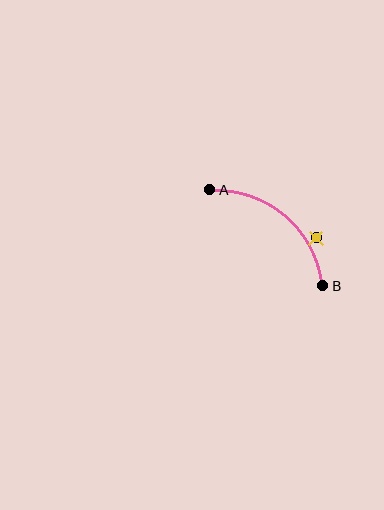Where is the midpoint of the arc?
The arc midpoint is the point on the curve farthest from the straight line joining A and B. It sits above and to the right of that line.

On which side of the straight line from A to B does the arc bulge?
The arc bulges above and to the right of the straight line connecting A and B.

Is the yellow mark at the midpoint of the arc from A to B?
No — the yellow mark does not lie on the arc at all. It sits slightly outside the curve.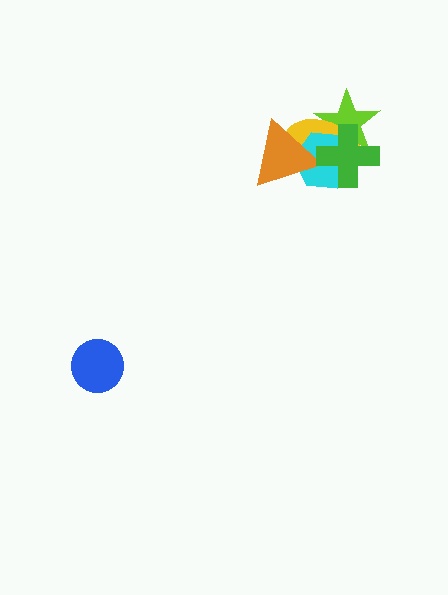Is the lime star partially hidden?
Yes, it is partially covered by another shape.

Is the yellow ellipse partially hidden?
Yes, it is partially covered by another shape.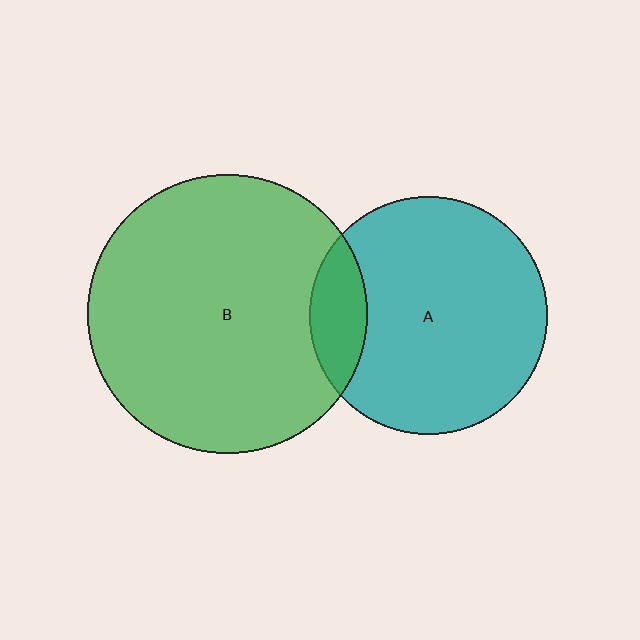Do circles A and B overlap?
Yes.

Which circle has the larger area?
Circle B (green).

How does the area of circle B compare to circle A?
Approximately 1.4 times.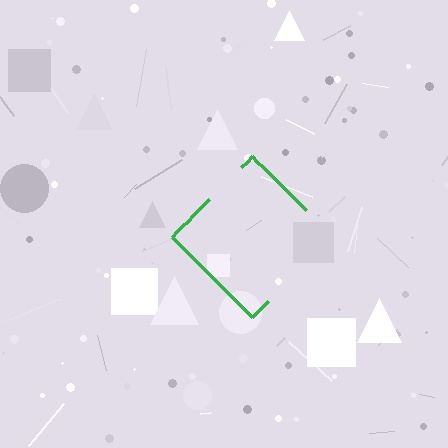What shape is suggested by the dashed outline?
The dashed outline suggests a diamond.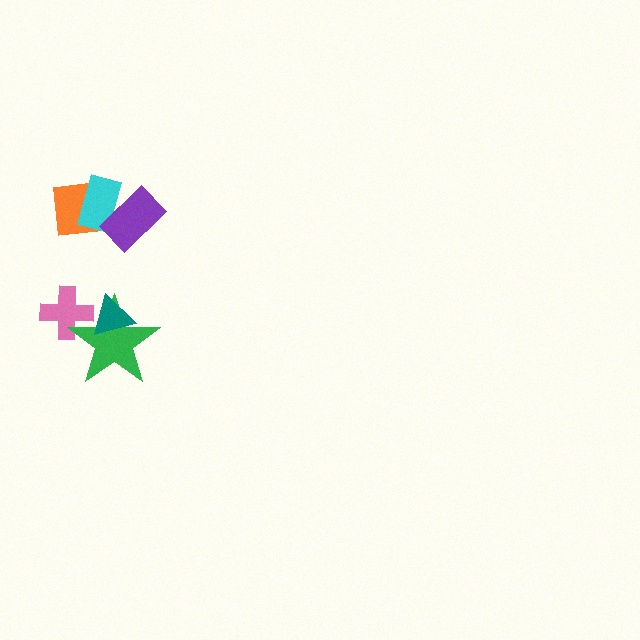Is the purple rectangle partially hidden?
No, no other shape covers it.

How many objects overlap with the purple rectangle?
2 objects overlap with the purple rectangle.